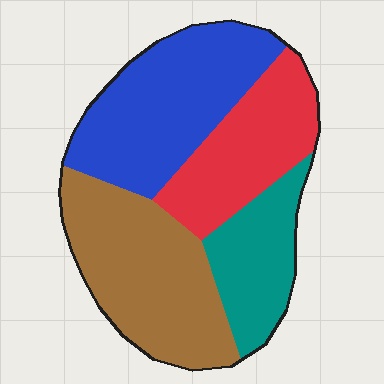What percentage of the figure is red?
Red takes up less than a quarter of the figure.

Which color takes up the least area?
Teal, at roughly 15%.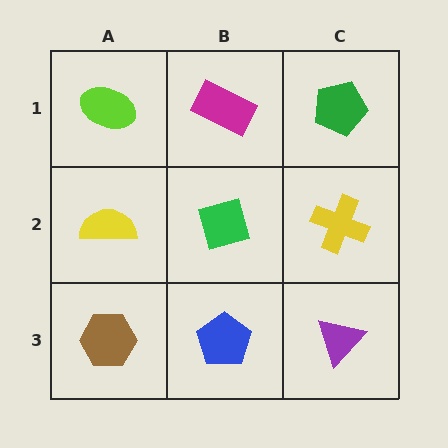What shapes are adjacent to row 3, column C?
A yellow cross (row 2, column C), a blue pentagon (row 3, column B).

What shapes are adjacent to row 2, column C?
A green pentagon (row 1, column C), a purple triangle (row 3, column C), a green diamond (row 2, column B).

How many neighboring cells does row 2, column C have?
3.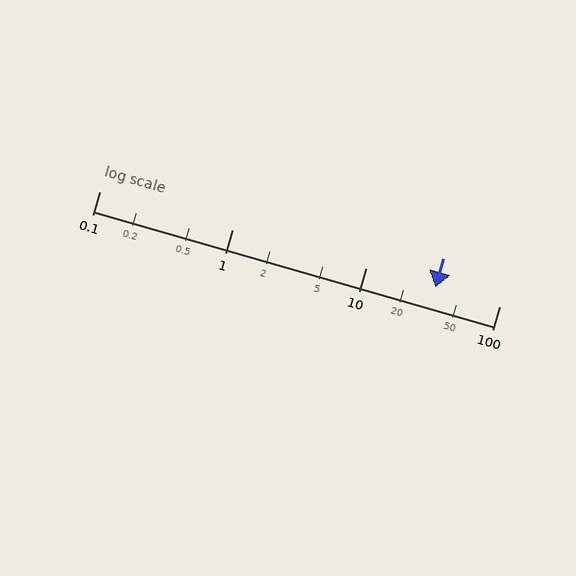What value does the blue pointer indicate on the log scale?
The pointer indicates approximately 33.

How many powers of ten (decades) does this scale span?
The scale spans 3 decades, from 0.1 to 100.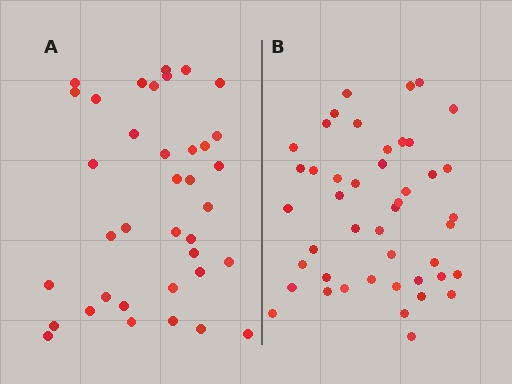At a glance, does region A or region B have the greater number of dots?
Region B (the right region) has more dots.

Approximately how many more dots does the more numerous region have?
Region B has roughly 8 or so more dots than region A.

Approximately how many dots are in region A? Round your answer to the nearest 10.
About 40 dots. (The exact count is 37, which rounds to 40.)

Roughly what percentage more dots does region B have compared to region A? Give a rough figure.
About 20% more.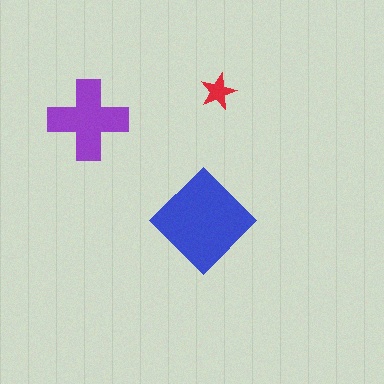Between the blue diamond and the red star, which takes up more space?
The blue diamond.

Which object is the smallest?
The red star.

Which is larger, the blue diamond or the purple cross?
The blue diamond.